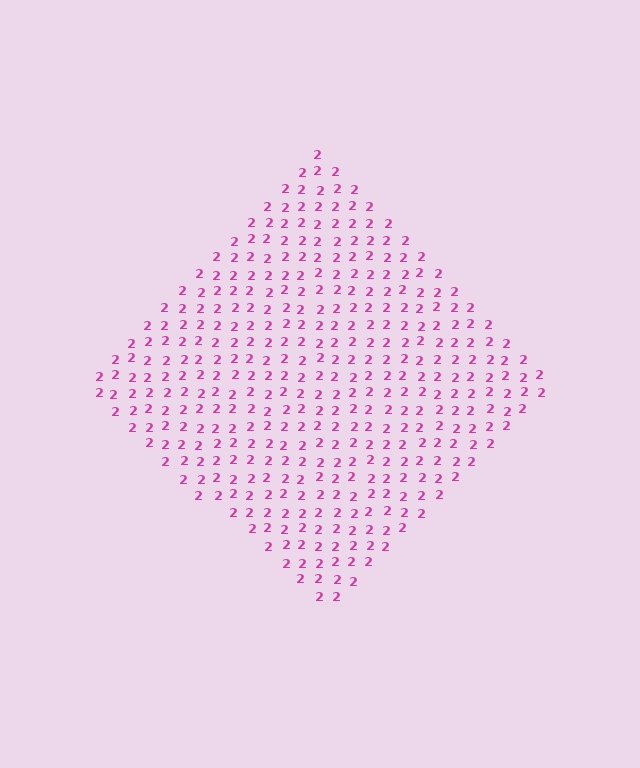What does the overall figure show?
The overall figure shows a diamond.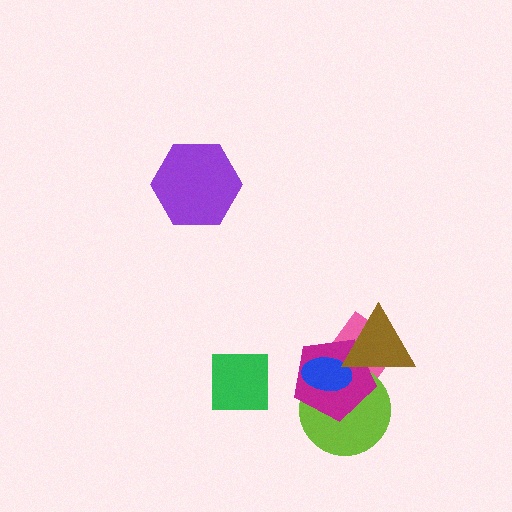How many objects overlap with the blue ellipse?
4 objects overlap with the blue ellipse.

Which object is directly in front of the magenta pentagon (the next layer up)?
The blue ellipse is directly in front of the magenta pentagon.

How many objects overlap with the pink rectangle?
4 objects overlap with the pink rectangle.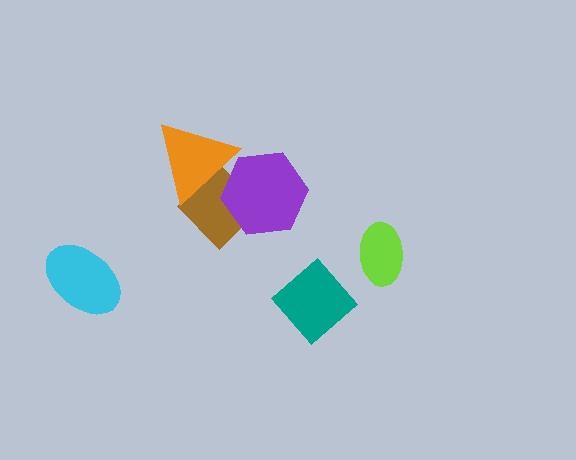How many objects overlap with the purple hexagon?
2 objects overlap with the purple hexagon.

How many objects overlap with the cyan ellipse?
0 objects overlap with the cyan ellipse.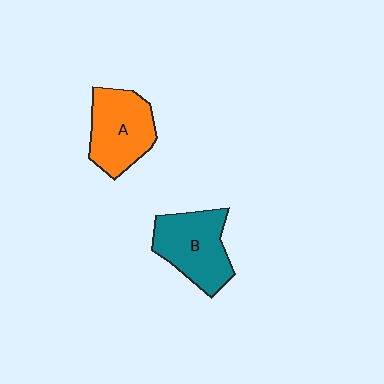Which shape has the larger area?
Shape B (teal).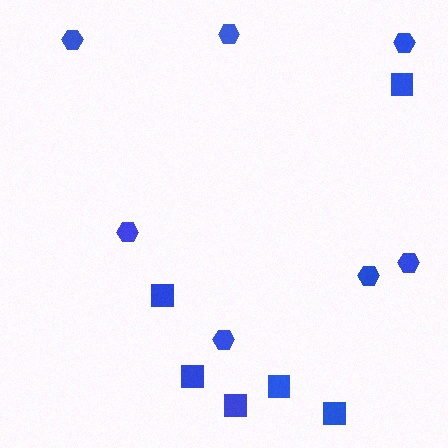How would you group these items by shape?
There are 2 groups: one group of hexagons (7) and one group of squares (6).